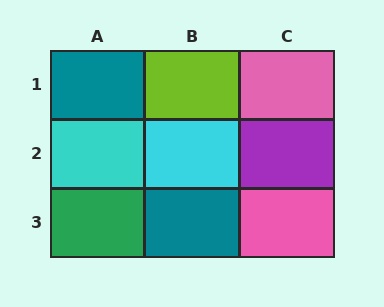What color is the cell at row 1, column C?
Pink.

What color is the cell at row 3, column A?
Green.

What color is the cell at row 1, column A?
Teal.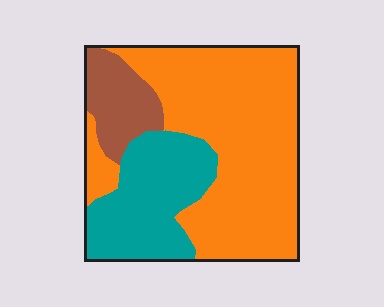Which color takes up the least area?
Brown, at roughly 15%.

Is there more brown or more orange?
Orange.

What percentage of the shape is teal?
Teal covers roughly 25% of the shape.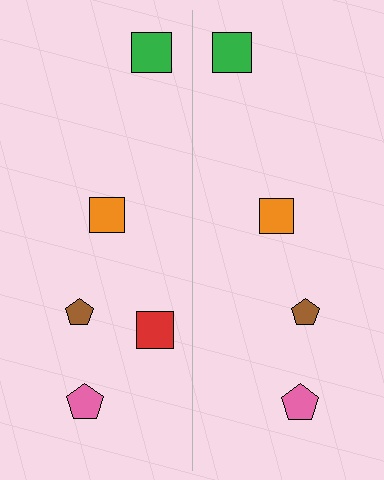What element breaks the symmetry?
A red square is missing from the right side.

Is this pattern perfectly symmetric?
No, the pattern is not perfectly symmetric. A red square is missing from the right side.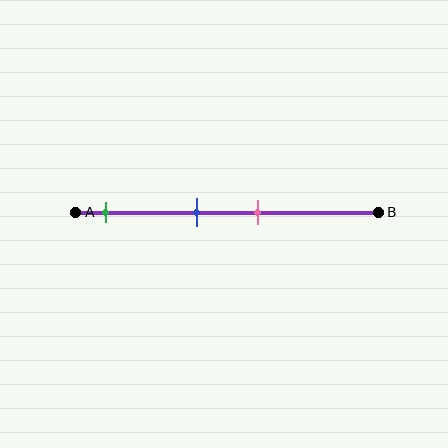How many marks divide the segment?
There are 3 marks dividing the segment.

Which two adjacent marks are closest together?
The blue and pink marks are the closest adjacent pair.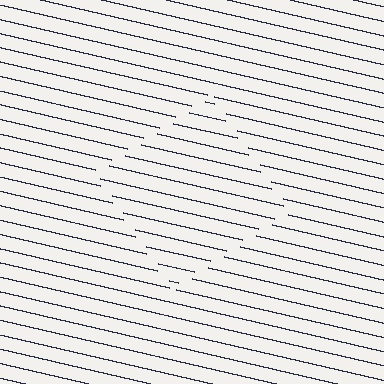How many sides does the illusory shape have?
4 sides — the line-ends trace a square.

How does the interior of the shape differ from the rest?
The interior of the shape contains the same grating, shifted by half a period — the contour is defined by the phase discontinuity where line-ends from the inner and outer gratings abut.